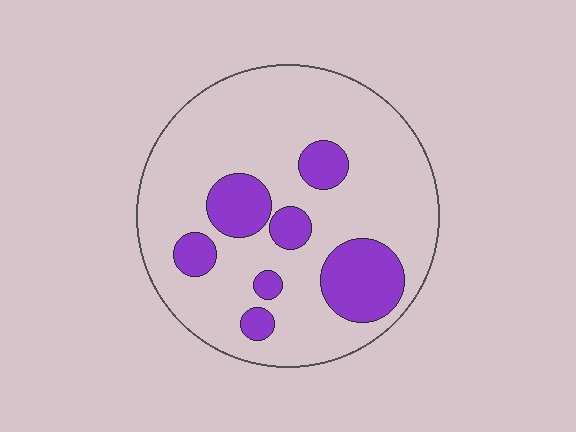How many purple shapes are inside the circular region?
7.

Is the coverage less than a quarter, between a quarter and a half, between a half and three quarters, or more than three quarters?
Less than a quarter.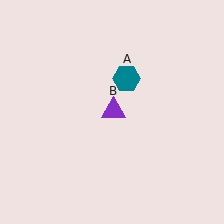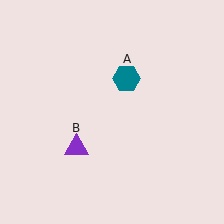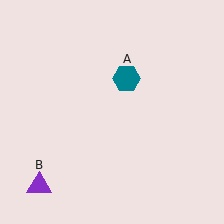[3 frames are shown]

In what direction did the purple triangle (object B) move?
The purple triangle (object B) moved down and to the left.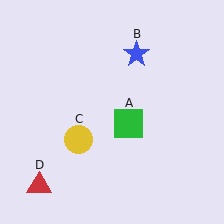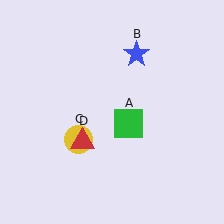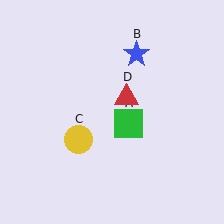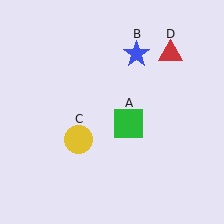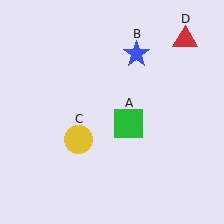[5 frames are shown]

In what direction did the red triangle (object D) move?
The red triangle (object D) moved up and to the right.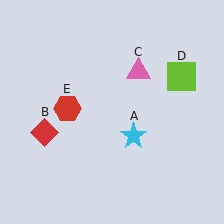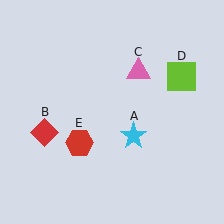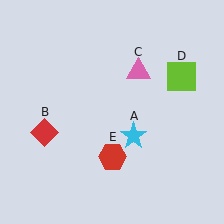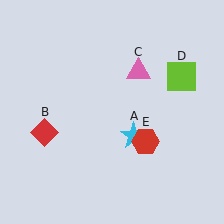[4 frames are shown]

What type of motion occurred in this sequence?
The red hexagon (object E) rotated counterclockwise around the center of the scene.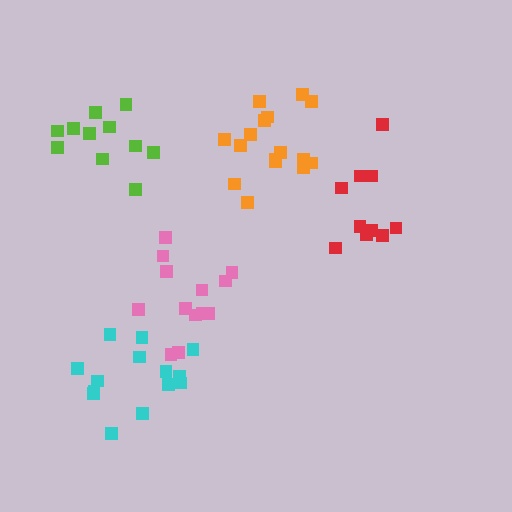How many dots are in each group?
Group 1: 11 dots, Group 2: 14 dots, Group 3: 10 dots, Group 4: 16 dots, Group 5: 13 dots (64 total).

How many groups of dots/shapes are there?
There are 5 groups.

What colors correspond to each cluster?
The clusters are colored: lime, cyan, red, orange, pink.